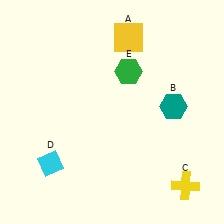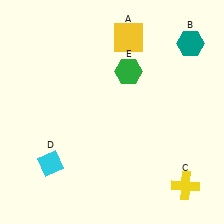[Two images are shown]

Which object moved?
The teal hexagon (B) moved up.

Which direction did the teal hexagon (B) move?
The teal hexagon (B) moved up.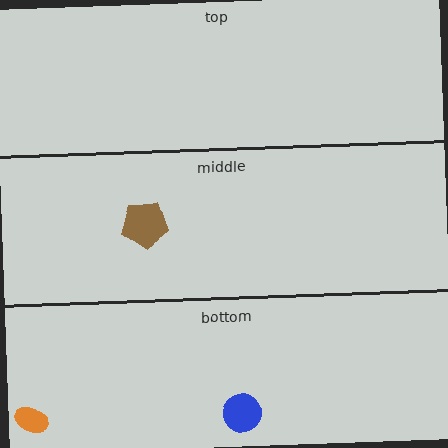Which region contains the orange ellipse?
The bottom region.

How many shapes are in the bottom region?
2.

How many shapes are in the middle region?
1.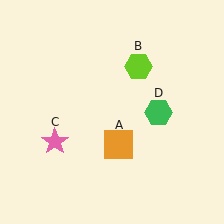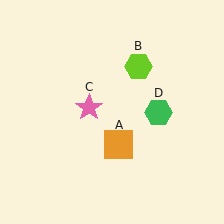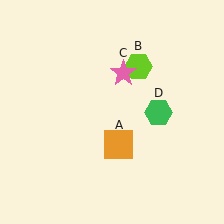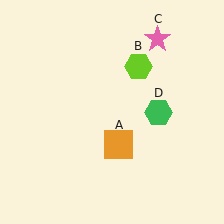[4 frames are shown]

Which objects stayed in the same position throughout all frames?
Orange square (object A) and lime hexagon (object B) and green hexagon (object D) remained stationary.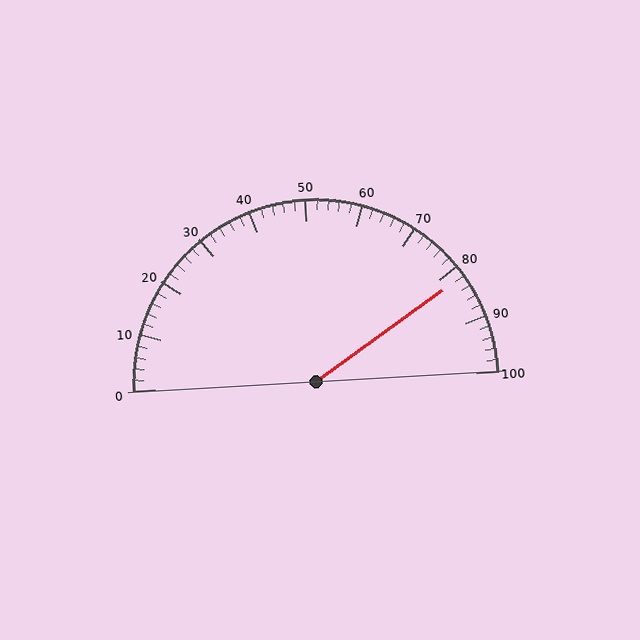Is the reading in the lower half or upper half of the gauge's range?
The reading is in the upper half of the range (0 to 100).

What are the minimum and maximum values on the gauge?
The gauge ranges from 0 to 100.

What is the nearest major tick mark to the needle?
The nearest major tick mark is 80.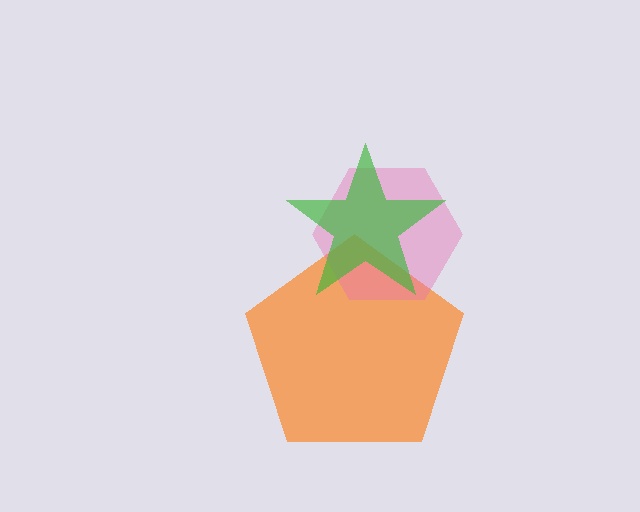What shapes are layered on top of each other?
The layered shapes are: an orange pentagon, a pink hexagon, a green star.